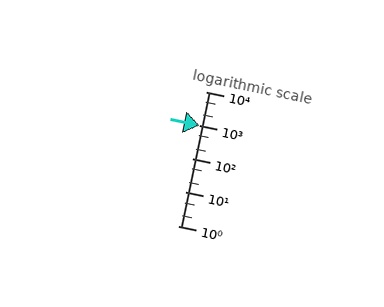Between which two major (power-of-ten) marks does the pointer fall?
The pointer is between 100 and 1000.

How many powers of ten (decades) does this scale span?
The scale spans 4 decades, from 1 to 10000.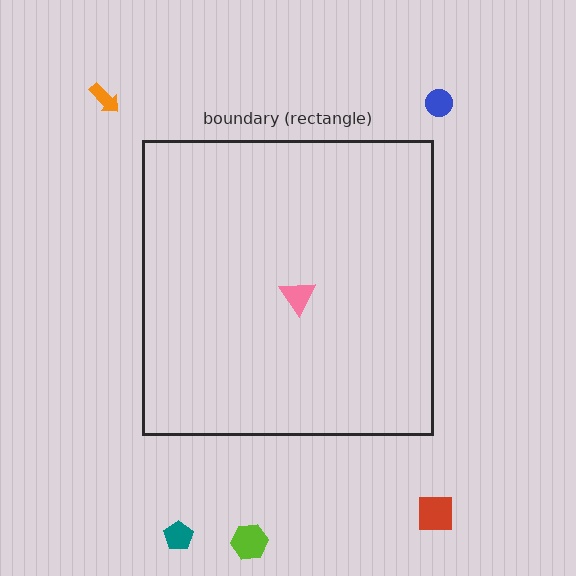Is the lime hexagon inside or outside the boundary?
Outside.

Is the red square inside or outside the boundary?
Outside.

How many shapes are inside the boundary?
1 inside, 5 outside.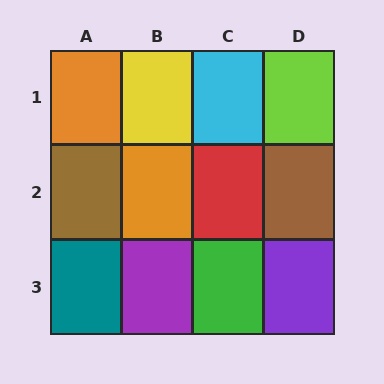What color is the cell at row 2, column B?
Orange.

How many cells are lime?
1 cell is lime.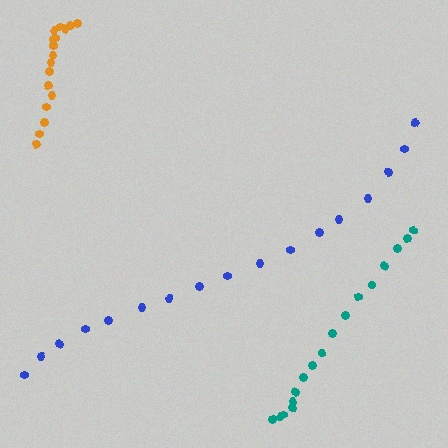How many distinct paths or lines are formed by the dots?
There are 3 distinct paths.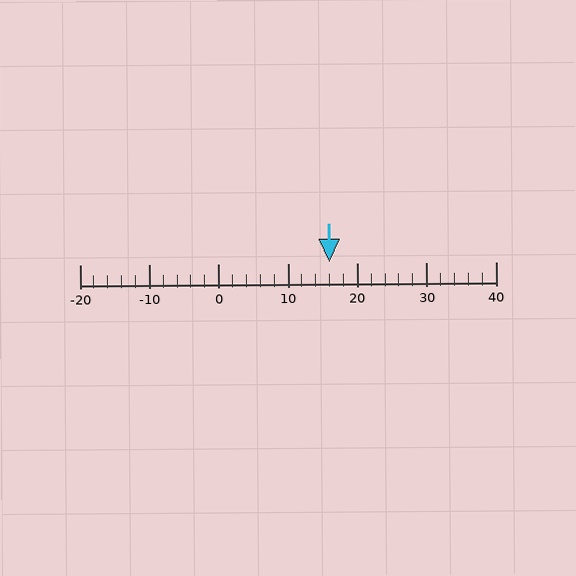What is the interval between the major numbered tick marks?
The major tick marks are spaced 10 units apart.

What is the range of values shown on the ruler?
The ruler shows values from -20 to 40.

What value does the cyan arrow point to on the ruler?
The cyan arrow points to approximately 16.